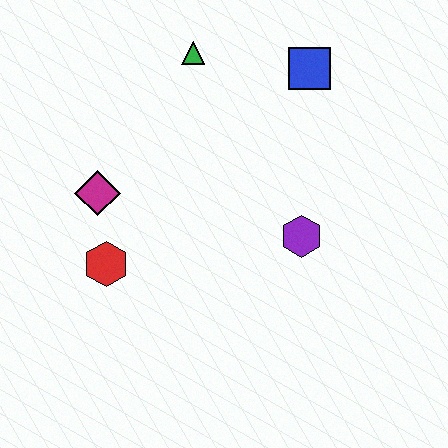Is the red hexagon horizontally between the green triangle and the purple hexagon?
No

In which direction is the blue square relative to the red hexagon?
The blue square is to the right of the red hexagon.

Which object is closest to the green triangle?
The blue square is closest to the green triangle.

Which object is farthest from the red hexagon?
The blue square is farthest from the red hexagon.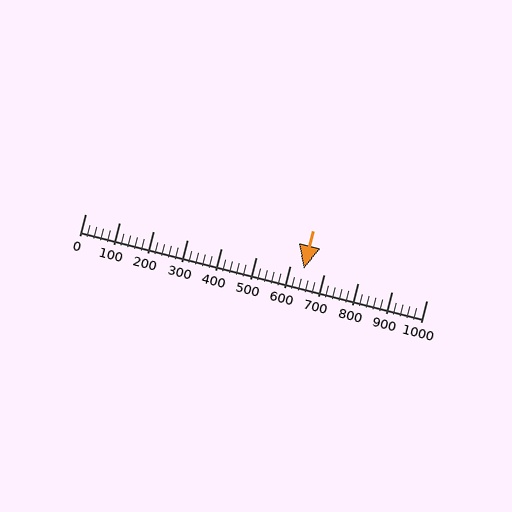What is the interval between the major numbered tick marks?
The major tick marks are spaced 100 units apart.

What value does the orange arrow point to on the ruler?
The orange arrow points to approximately 640.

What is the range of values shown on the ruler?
The ruler shows values from 0 to 1000.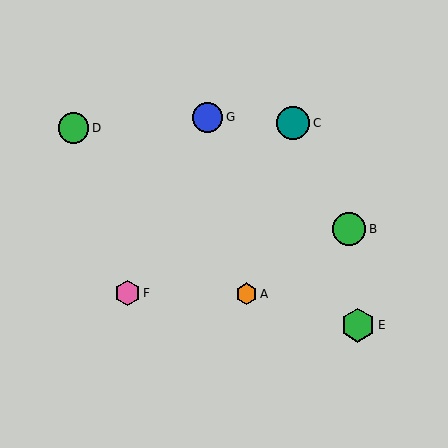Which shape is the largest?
The green hexagon (labeled E) is the largest.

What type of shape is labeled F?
Shape F is a pink hexagon.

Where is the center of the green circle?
The center of the green circle is at (73, 128).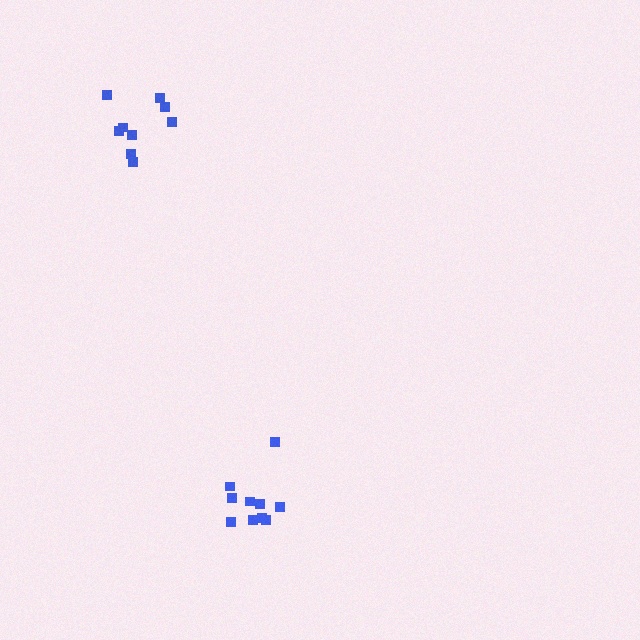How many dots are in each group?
Group 1: 9 dots, Group 2: 10 dots (19 total).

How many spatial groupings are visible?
There are 2 spatial groupings.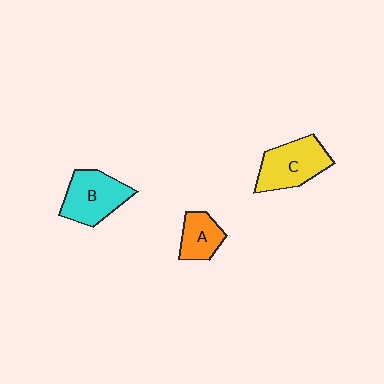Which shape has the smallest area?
Shape A (orange).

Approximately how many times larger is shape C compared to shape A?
Approximately 1.6 times.